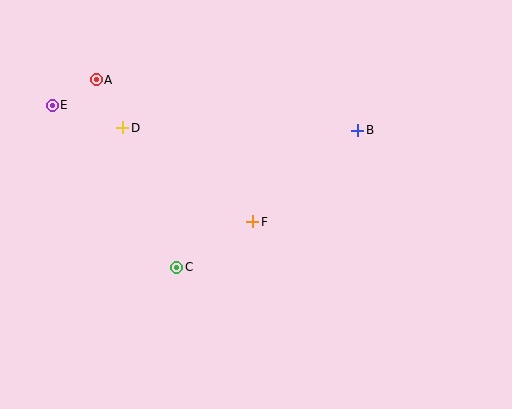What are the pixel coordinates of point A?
Point A is at (96, 80).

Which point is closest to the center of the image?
Point F at (253, 222) is closest to the center.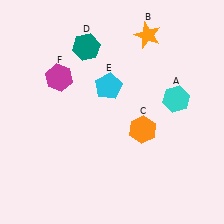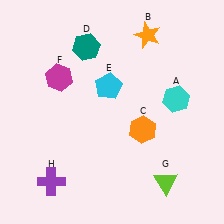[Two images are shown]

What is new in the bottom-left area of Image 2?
A purple cross (H) was added in the bottom-left area of Image 2.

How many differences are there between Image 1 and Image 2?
There are 2 differences between the two images.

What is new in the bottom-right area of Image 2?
A lime triangle (G) was added in the bottom-right area of Image 2.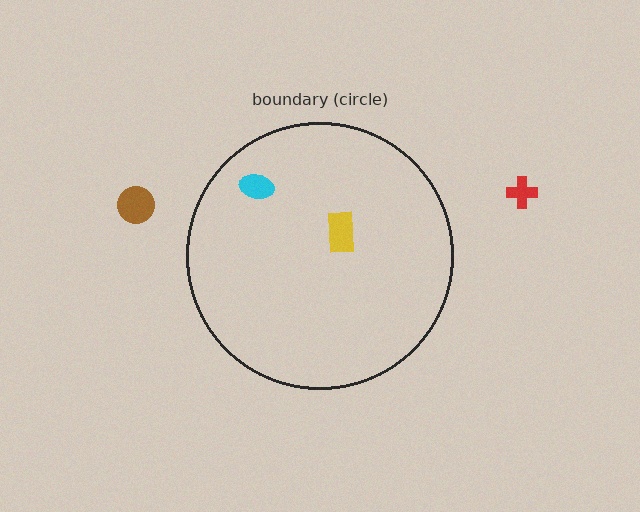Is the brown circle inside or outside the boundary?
Outside.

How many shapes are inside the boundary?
2 inside, 2 outside.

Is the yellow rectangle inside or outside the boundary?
Inside.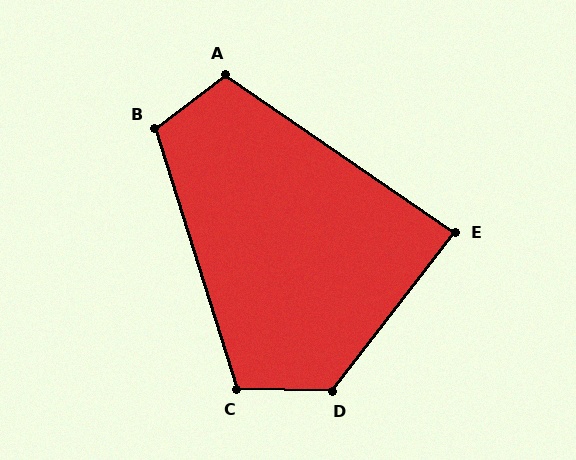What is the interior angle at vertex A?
Approximately 108 degrees (obtuse).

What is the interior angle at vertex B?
Approximately 110 degrees (obtuse).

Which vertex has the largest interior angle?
D, at approximately 127 degrees.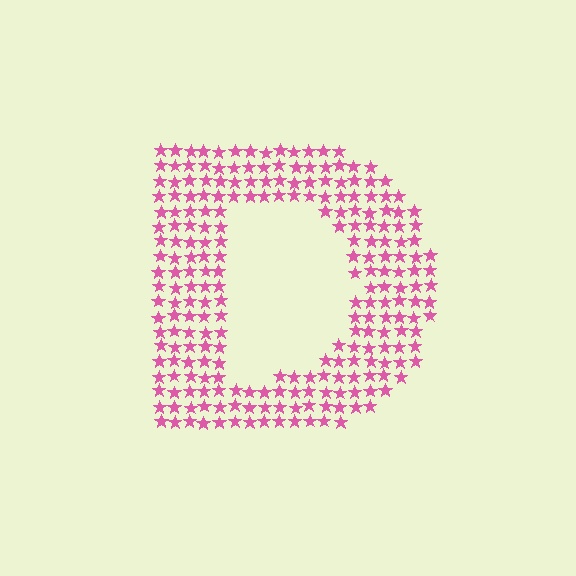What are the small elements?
The small elements are stars.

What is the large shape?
The large shape is the letter D.